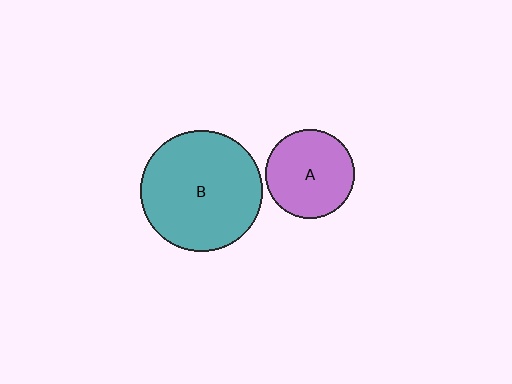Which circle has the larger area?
Circle B (teal).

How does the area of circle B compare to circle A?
Approximately 1.9 times.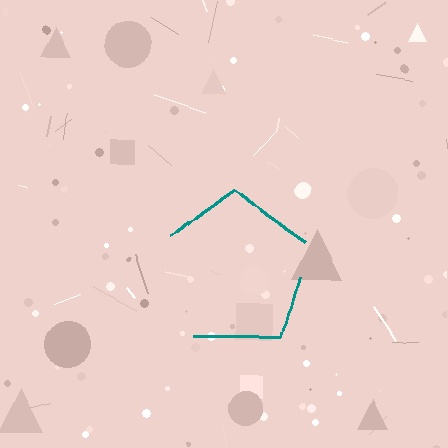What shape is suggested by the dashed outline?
The dashed outline suggests a pentagon.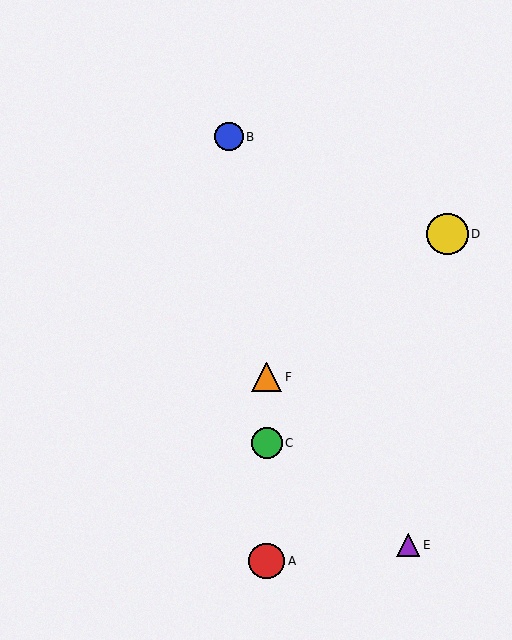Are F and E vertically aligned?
No, F is at x≈267 and E is at x≈408.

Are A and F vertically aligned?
Yes, both are at x≈267.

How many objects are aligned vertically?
3 objects (A, C, F) are aligned vertically.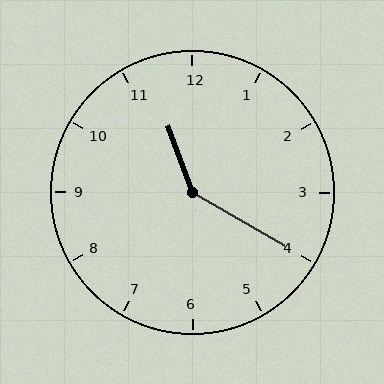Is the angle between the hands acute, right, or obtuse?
It is obtuse.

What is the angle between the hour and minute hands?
Approximately 140 degrees.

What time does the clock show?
11:20.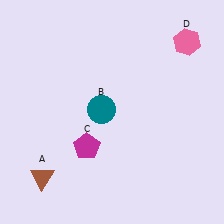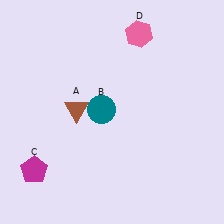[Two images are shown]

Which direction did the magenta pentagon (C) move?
The magenta pentagon (C) moved left.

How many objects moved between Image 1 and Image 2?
3 objects moved between the two images.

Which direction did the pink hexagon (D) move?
The pink hexagon (D) moved left.